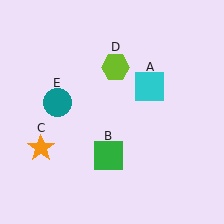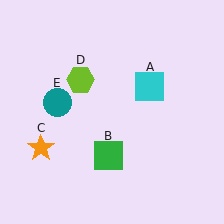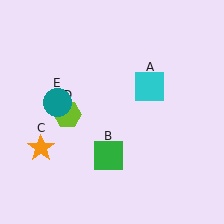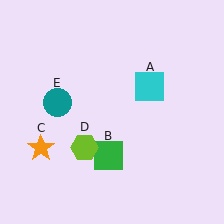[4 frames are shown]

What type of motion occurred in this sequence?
The lime hexagon (object D) rotated counterclockwise around the center of the scene.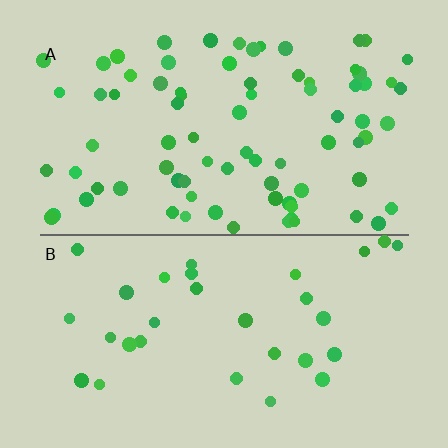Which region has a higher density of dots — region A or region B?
A (the top).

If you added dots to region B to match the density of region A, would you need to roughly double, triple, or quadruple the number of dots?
Approximately triple.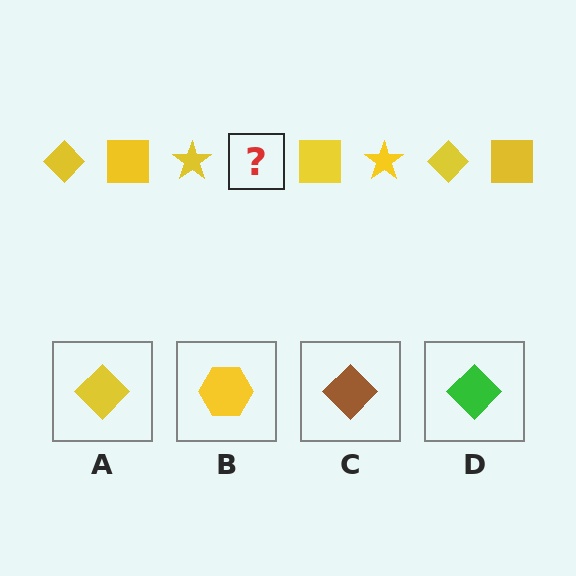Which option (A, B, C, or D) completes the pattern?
A.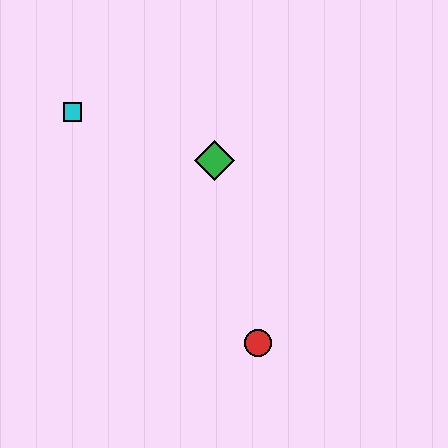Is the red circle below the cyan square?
Yes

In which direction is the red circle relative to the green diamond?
The red circle is below the green diamond.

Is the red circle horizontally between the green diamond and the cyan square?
No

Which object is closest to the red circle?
The green diamond is closest to the red circle.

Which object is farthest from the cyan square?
The red circle is farthest from the cyan square.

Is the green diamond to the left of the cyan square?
No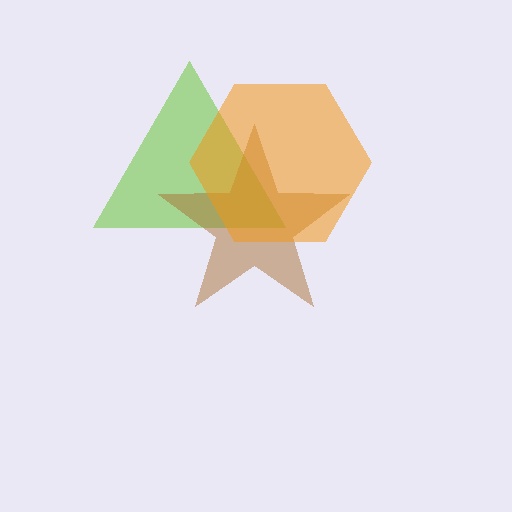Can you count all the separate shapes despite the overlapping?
Yes, there are 3 separate shapes.